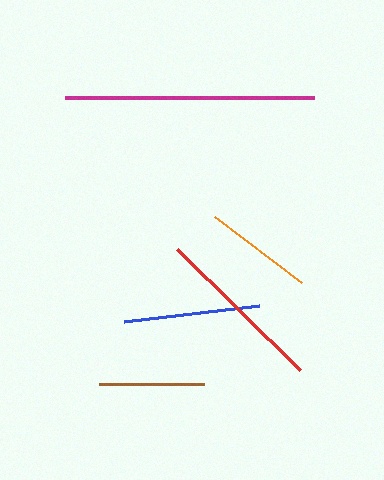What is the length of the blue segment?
The blue segment is approximately 136 pixels long.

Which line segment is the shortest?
The brown line is the shortest at approximately 105 pixels.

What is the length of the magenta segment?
The magenta segment is approximately 249 pixels long.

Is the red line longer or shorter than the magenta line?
The magenta line is longer than the red line.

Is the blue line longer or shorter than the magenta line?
The magenta line is longer than the blue line.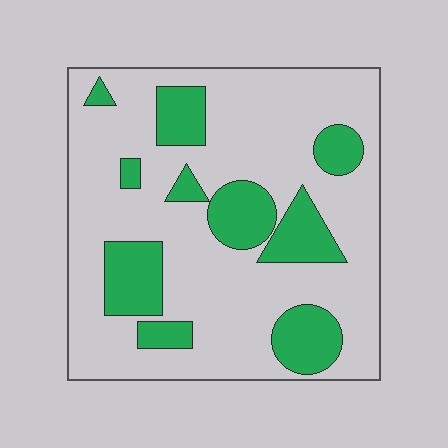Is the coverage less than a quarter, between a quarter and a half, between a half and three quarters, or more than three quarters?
Between a quarter and a half.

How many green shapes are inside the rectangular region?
10.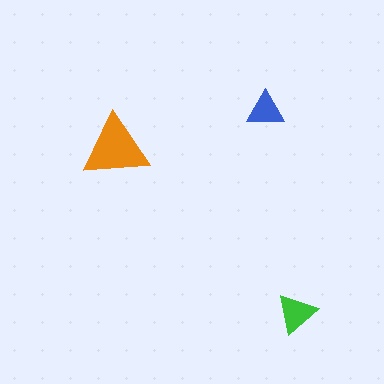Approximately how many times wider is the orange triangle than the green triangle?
About 1.5 times wider.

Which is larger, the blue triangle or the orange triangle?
The orange one.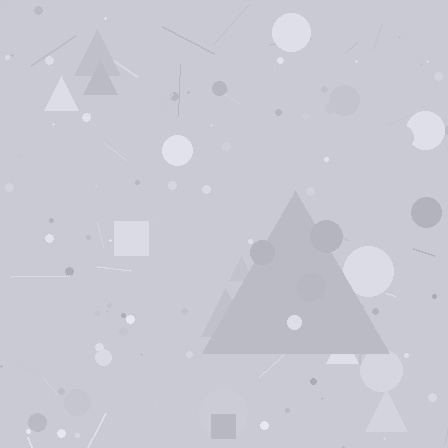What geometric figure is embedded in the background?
A triangle is embedded in the background.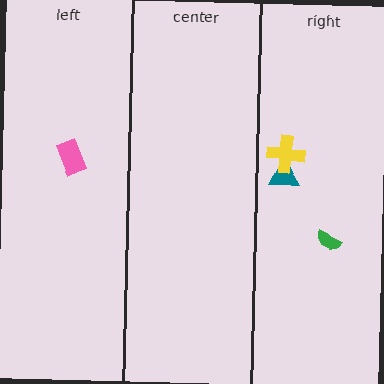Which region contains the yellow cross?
The right region.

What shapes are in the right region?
The teal triangle, the yellow cross, the green semicircle.